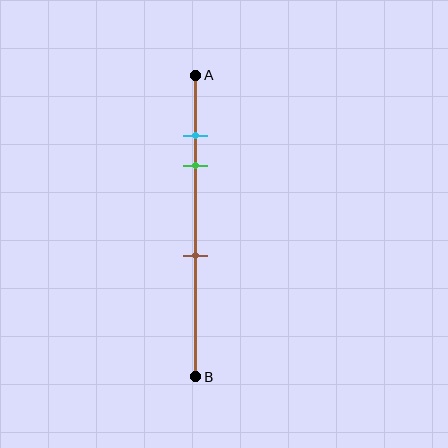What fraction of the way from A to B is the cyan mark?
The cyan mark is approximately 20% (0.2) of the way from A to B.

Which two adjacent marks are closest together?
The cyan and green marks are the closest adjacent pair.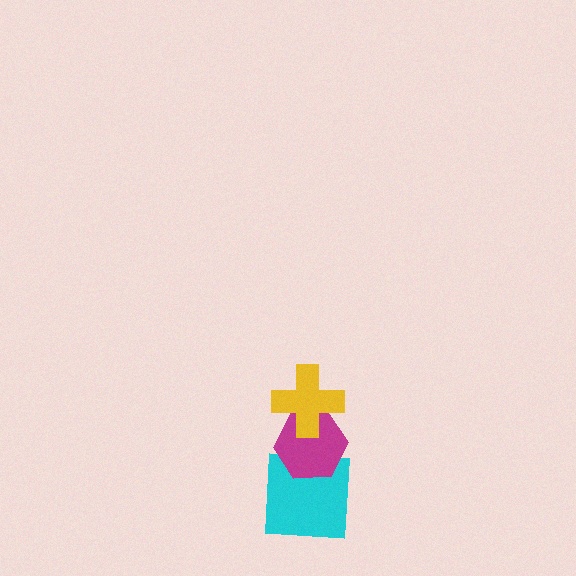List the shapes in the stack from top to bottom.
From top to bottom: the yellow cross, the magenta hexagon, the cyan square.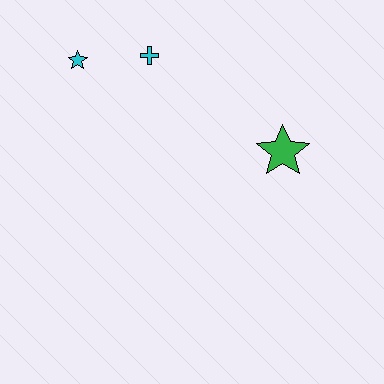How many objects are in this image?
There are 3 objects.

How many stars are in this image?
There are 2 stars.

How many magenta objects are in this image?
There are no magenta objects.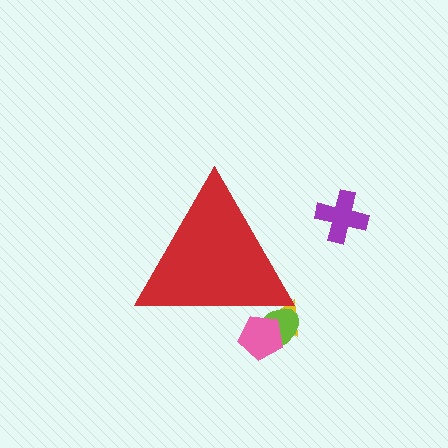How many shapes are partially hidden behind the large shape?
3 shapes are partially hidden.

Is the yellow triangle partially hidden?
Yes, the yellow triangle is partially hidden behind the red triangle.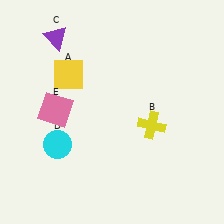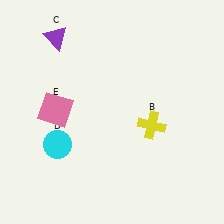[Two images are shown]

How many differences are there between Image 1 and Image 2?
There is 1 difference between the two images.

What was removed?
The yellow square (A) was removed in Image 2.